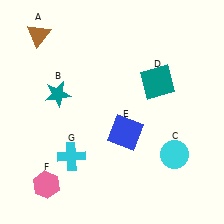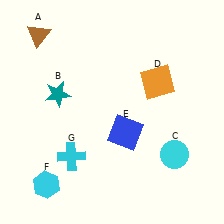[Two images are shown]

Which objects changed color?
D changed from teal to orange. F changed from pink to cyan.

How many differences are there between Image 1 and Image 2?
There are 2 differences between the two images.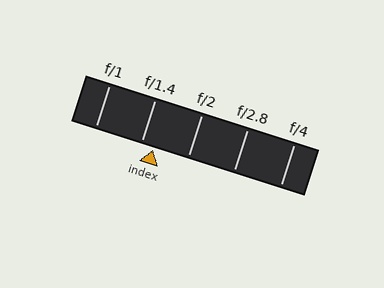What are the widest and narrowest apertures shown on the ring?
The widest aperture shown is f/1 and the narrowest is f/4.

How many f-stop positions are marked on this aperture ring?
There are 5 f-stop positions marked.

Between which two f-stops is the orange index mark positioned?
The index mark is between f/1.4 and f/2.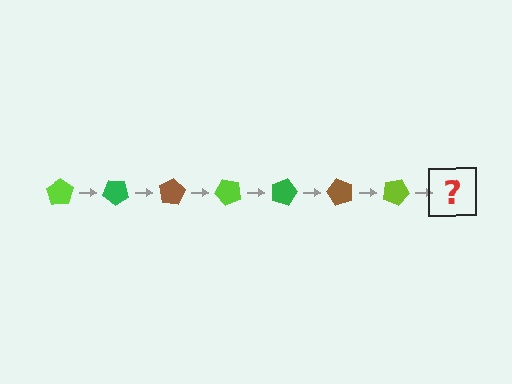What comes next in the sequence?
The next element should be a green pentagon, rotated 280 degrees from the start.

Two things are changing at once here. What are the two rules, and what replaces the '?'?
The two rules are that it rotates 40 degrees each step and the color cycles through lime, green, and brown. The '?' should be a green pentagon, rotated 280 degrees from the start.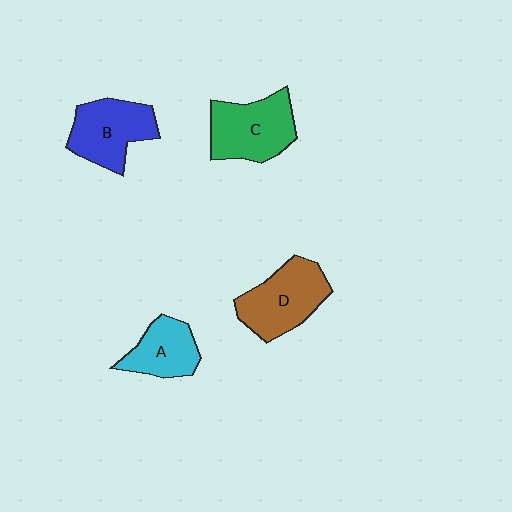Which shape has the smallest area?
Shape A (cyan).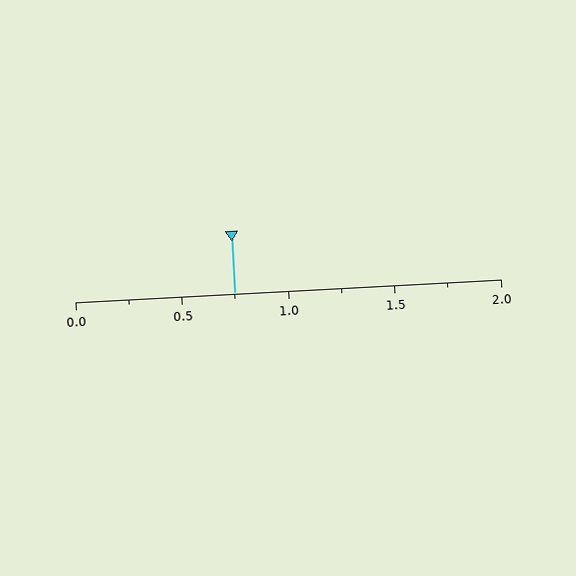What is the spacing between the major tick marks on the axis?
The major ticks are spaced 0.5 apart.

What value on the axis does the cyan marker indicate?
The marker indicates approximately 0.75.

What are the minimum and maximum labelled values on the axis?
The axis runs from 0.0 to 2.0.